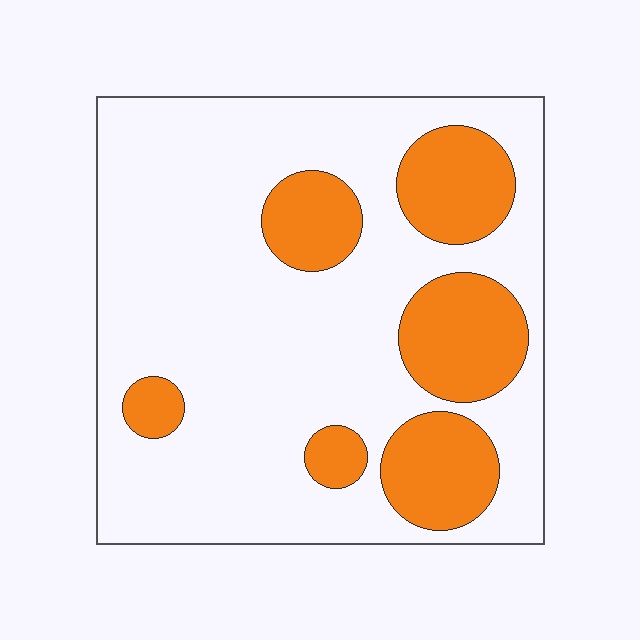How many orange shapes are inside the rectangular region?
6.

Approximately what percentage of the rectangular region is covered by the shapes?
Approximately 25%.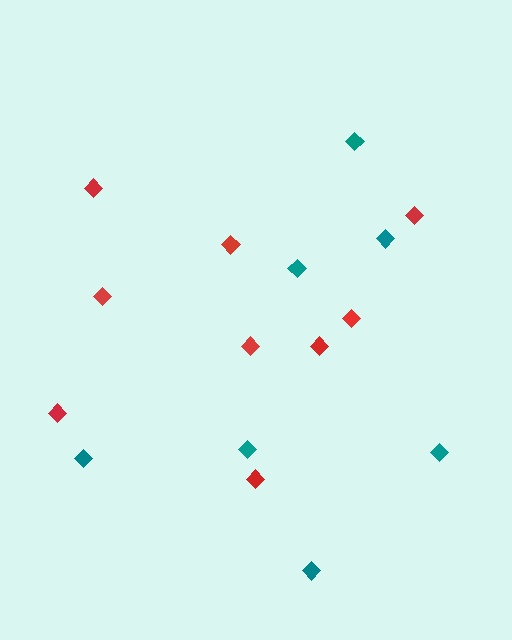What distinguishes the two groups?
There are 2 groups: one group of teal diamonds (7) and one group of red diamonds (9).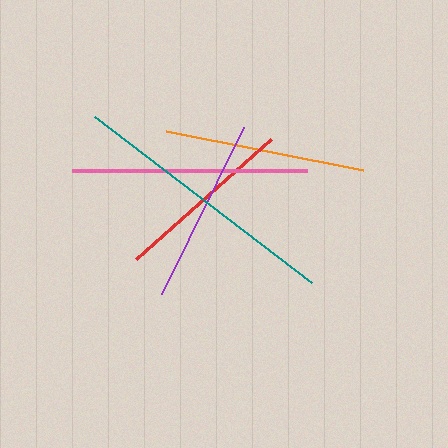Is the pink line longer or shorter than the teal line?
The teal line is longer than the pink line.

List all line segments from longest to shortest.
From longest to shortest: teal, pink, orange, purple, red.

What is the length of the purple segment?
The purple segment is approximately 185 pixels long.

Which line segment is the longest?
The teal line is the longest at approximately 273 pixels.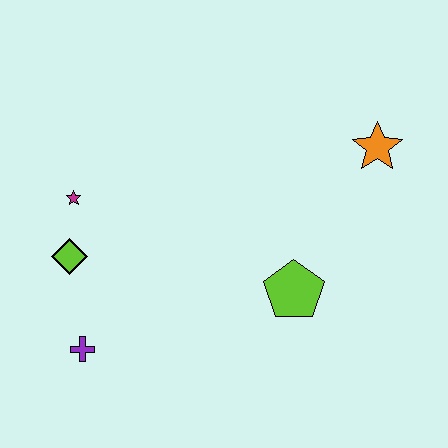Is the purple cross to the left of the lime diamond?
No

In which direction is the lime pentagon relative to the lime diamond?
The lime pentagon is to the right of the lime diamond.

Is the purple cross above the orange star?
No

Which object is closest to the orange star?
The lime pentagon is closest to the orange star.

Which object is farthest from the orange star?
The purple cross is farthest from the orange star.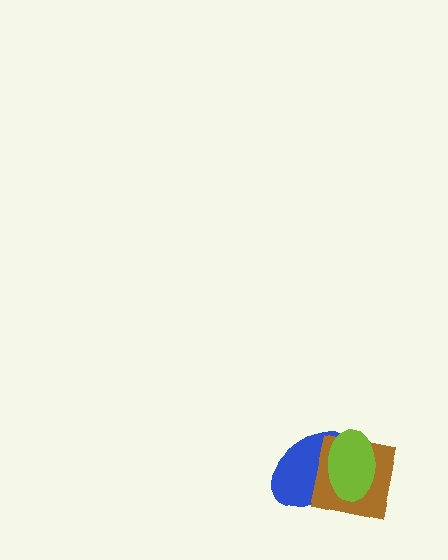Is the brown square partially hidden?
Yes, it is partially covered by another shape.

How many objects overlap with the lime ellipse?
2 objects overlap with the lime ellipse.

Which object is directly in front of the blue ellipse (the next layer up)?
The brown square is directly in front of the blue ellipse.